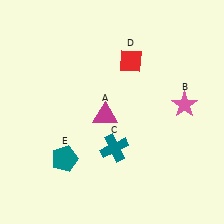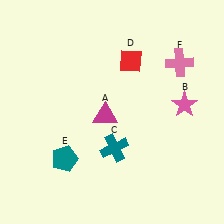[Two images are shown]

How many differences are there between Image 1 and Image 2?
There is 1 difference between the two images.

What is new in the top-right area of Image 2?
A pink cross (F) was added in the top-right area of Image 2.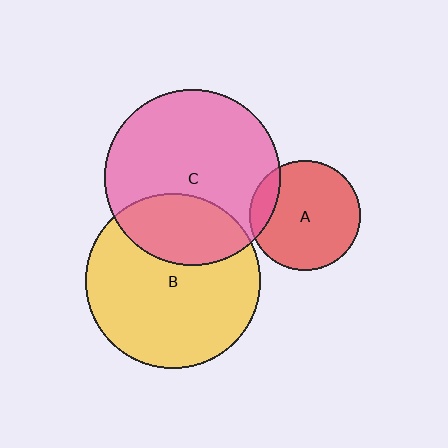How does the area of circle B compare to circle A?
Approximately 2.5 times.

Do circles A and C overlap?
Yes.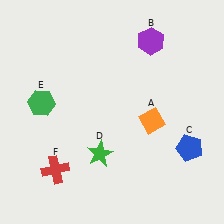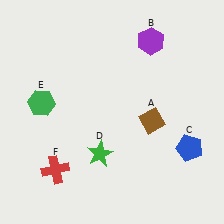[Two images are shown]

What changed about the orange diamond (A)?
In Image 1, A is orange. In Image 2, it changed to brown.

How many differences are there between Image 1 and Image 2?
There is 1 difference between the two images.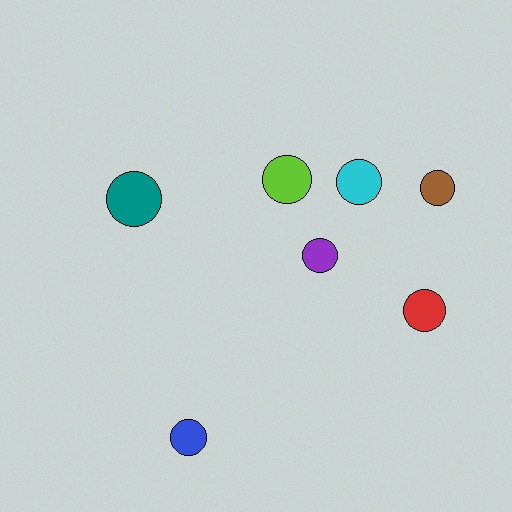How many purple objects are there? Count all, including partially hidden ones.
There is 1 purple object.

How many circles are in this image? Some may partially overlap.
There are 7 circles.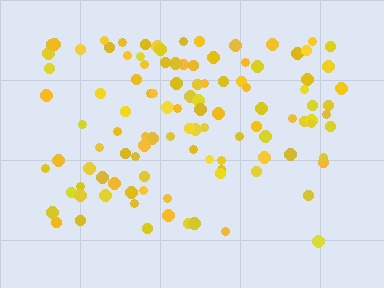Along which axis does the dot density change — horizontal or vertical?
Vertical.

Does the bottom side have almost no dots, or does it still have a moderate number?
Still a moderate number, just noticeably fewer than the top.